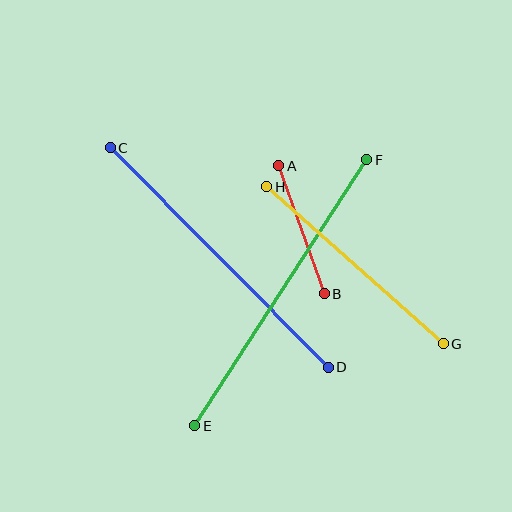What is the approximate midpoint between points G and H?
The midpoint is at approximately (355, 265) pixels.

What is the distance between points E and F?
The distance is approximately 317 pixels.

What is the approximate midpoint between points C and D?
The midpoint is at approximately (219, 257) pixels.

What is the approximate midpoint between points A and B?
The midpoint is at approximately (301, 230) pixels.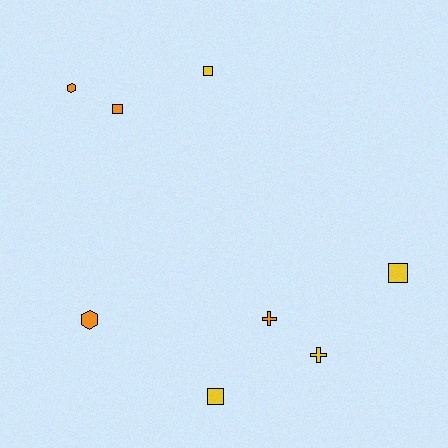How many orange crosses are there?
There is 1 orange cross.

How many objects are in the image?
There are 8 objects.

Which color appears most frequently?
Orange, with 4 objects.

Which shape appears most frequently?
Square, with 4 objects.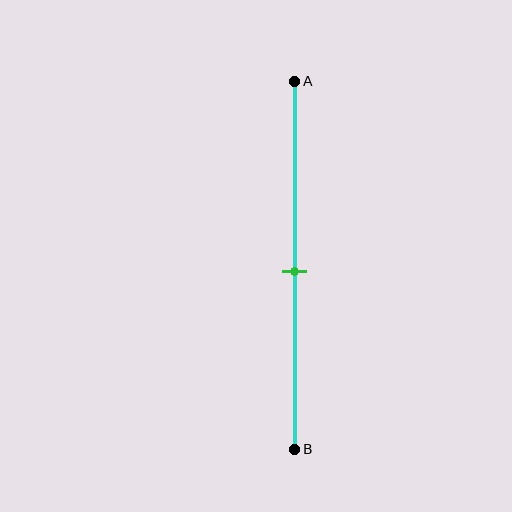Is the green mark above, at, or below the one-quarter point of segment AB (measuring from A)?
The green mark is below the one-quarter point of segment AB.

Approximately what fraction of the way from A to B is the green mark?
The green mark is approximately 50% of the way from A to B.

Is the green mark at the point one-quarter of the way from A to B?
No, the mark is at about 50% from A, not at the 25% one-quarter point.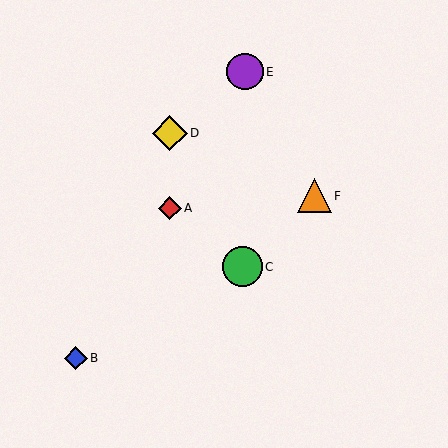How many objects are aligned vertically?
2 objects (A, D) are aligned vertically.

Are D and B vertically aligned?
No, D is at x≈170 and B is at x≈76.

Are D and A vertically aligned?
Yes, both are at x≈170.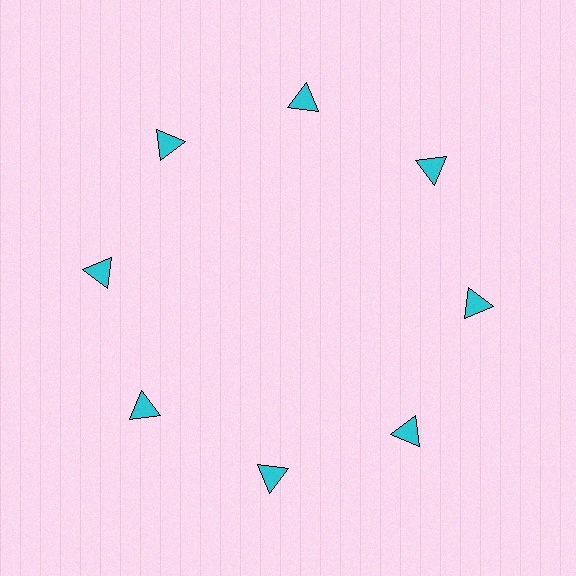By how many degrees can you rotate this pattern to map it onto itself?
The pattern maps onto itself every 45 degrees of rotation.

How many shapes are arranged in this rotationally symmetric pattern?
There are 8 shapes, arranged in 8 groups of 1.